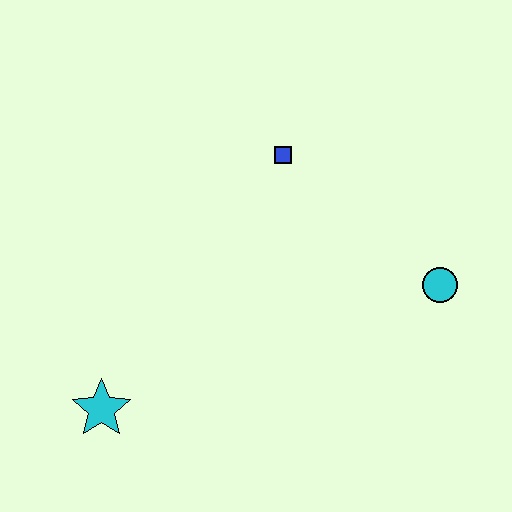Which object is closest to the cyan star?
The blue square is closest to the cyan star.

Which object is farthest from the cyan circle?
The cyan star is farthest from the cyan circle.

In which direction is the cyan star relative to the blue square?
The cyan star is below the blue square.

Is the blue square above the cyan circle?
Yes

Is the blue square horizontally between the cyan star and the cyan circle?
Yes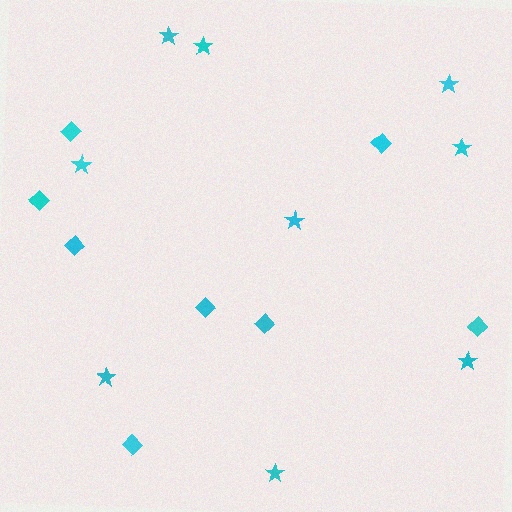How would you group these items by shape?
There are 2 groups: one group of diamonds (8) and one group of stars (9).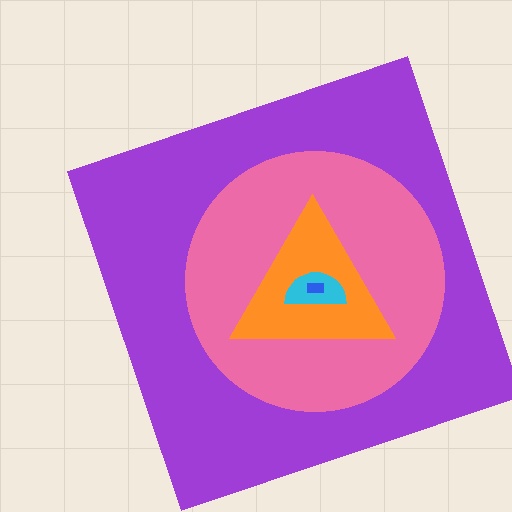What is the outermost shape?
The purple square.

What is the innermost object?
The blue rectangle.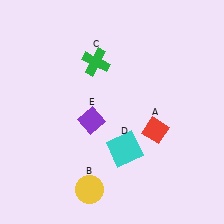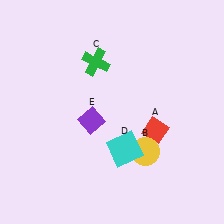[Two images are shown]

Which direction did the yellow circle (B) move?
The yellow circle (B) moved right.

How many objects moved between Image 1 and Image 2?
1 object moved between the two images.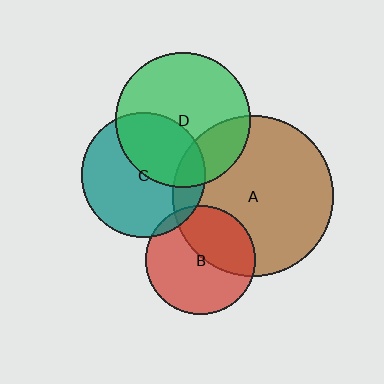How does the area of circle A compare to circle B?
Approximately 2.2 times.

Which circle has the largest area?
Circle A (brown).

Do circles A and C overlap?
Yes.